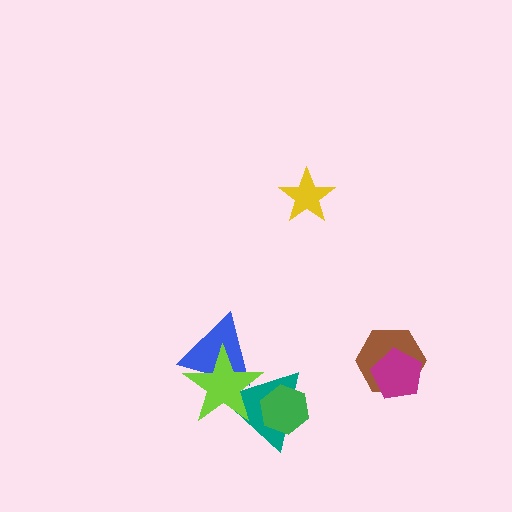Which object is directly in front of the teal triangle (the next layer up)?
The lime star is directly in front of the teal triangle.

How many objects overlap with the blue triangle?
2 objects overlap with the blue triangle.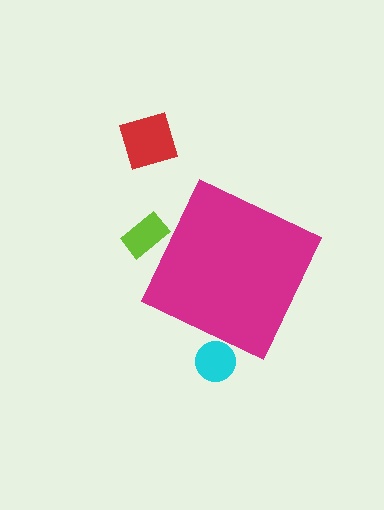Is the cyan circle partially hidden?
Yes, the cyan circle is partially hidden behind the magenta diamond.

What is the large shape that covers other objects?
A magenta diamond.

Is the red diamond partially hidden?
No, the red diamond is fully visible.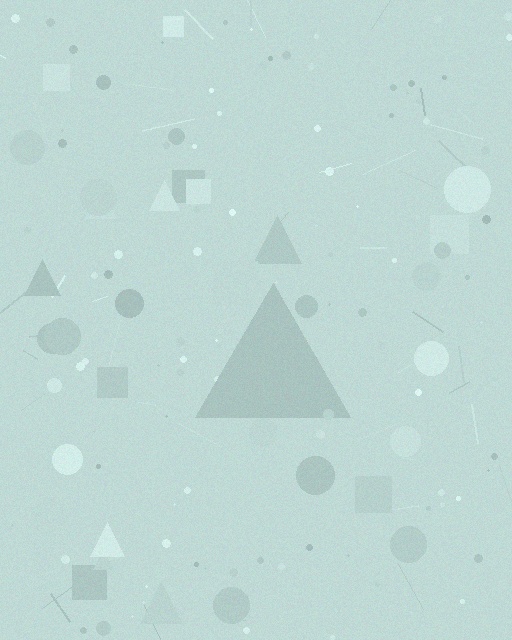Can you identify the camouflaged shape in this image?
The camouflaged shape is a triangle.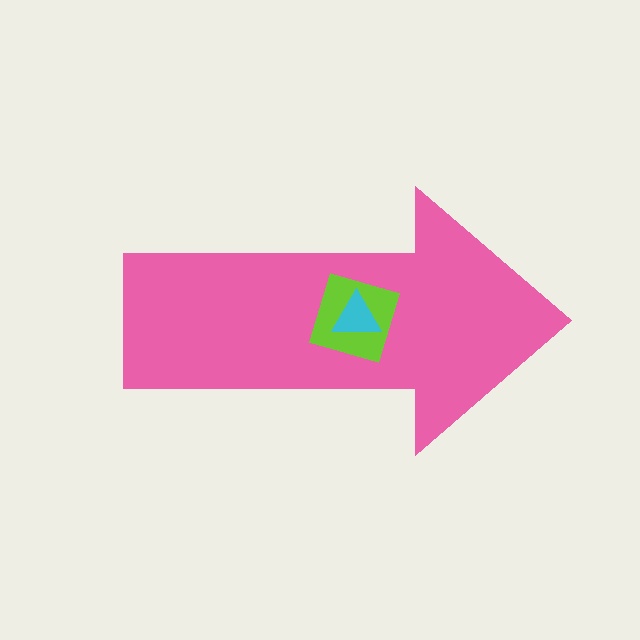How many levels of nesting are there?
3.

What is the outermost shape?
The pink arrow.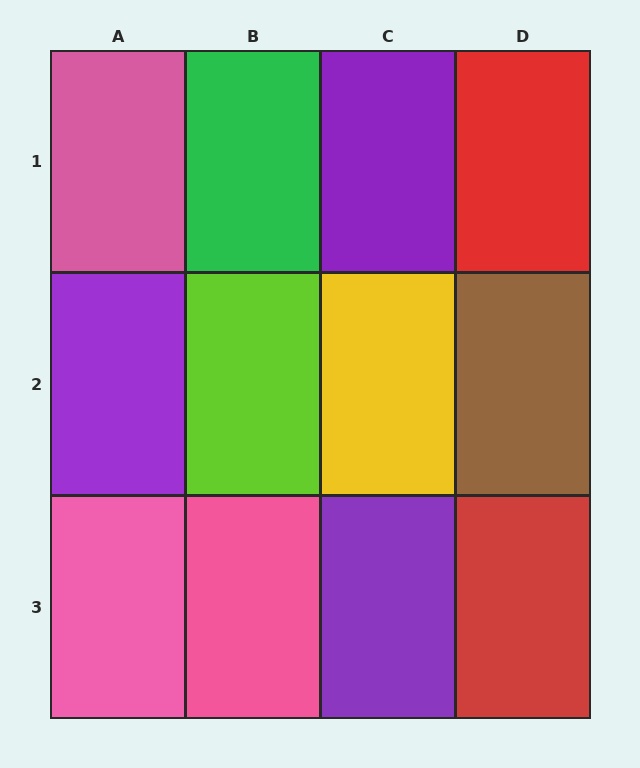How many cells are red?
2 cells are red.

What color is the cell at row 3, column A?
Pink.